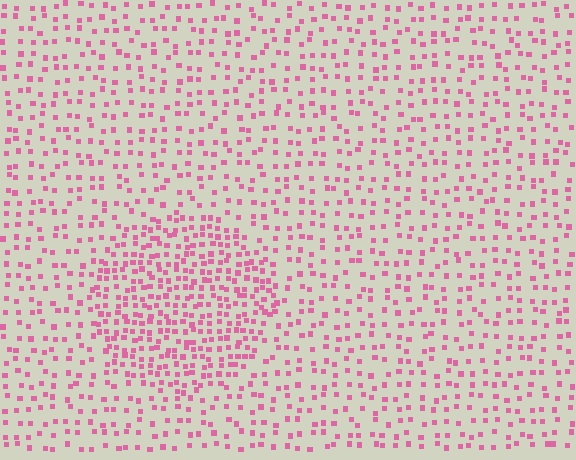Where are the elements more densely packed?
The elements are more densely packed inside the circle boundary.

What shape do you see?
I see a circle.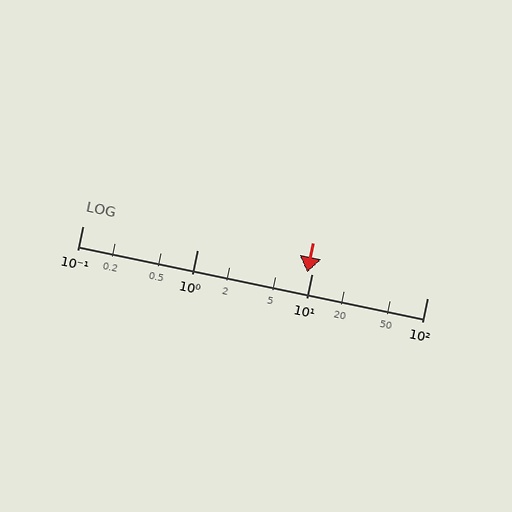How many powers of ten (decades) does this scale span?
The scale spans 3 decades, from 0.1 to 100.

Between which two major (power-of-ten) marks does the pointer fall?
The pointer is between 1 and 10.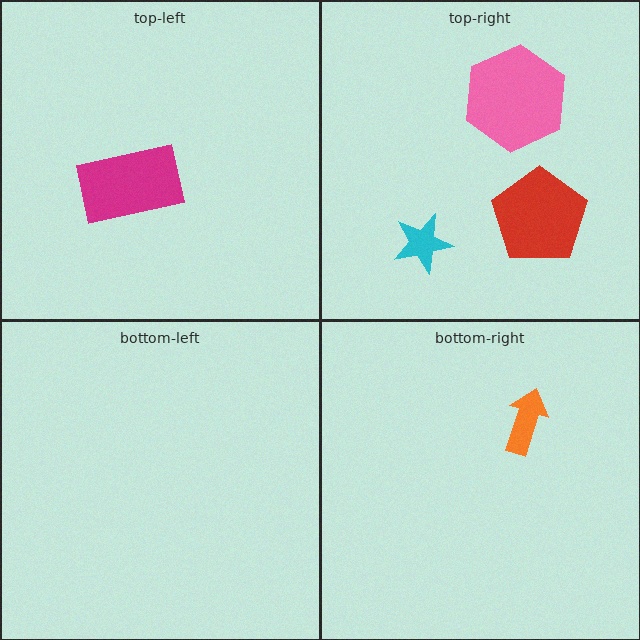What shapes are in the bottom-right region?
The orange arrow.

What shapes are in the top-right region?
The red pentagon, the cyan star, the pink hexagon.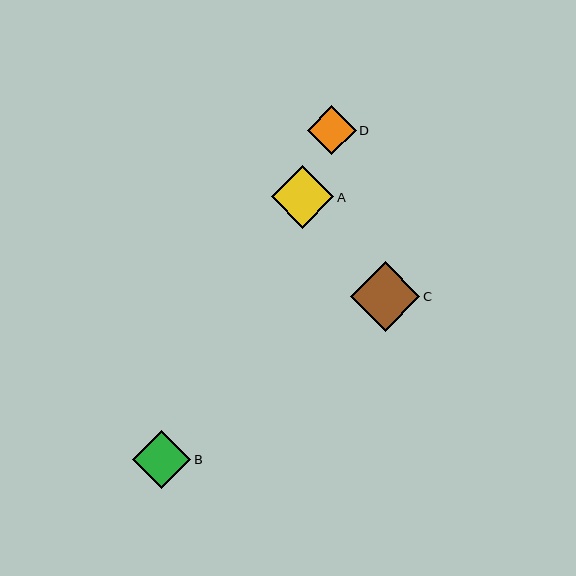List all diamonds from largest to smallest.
From largest to smallest: C, A, B, D.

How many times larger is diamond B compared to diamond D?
Diamond B is approximately 1.2 times the size of diamond D.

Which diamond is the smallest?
Diamond D is the smallest with a size of approximately 49 pixels.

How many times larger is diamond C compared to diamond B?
Diamond C is approximately 1.2 times the size of diamond B.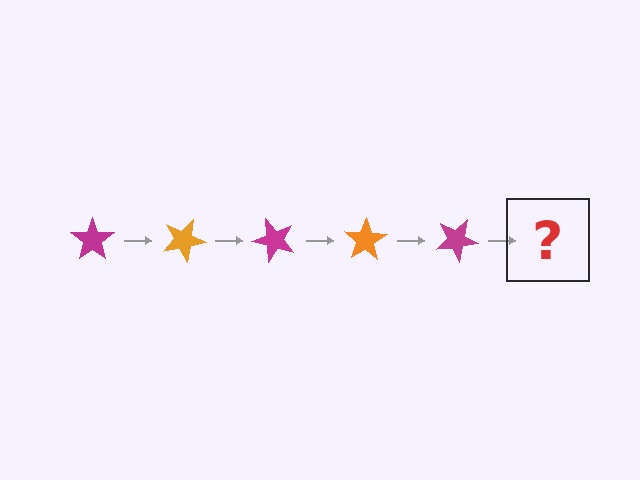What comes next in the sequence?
The next element should be an orange star, rotated 125 degrees from the start.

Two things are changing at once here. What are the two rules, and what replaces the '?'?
The two rules are that it rotates 25 degrees each step and the color cycles through magenta and orange. The '?' should be an orange star, rotated 125 degrees from the start.